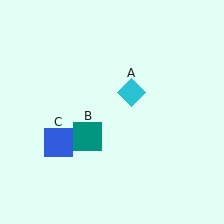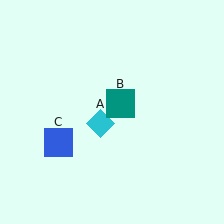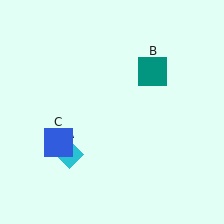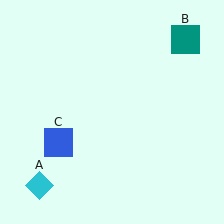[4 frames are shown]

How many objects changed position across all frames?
2 objects changed position: cyan diamond (object A), teal square (object B).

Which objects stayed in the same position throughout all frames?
Blue square (object C) remained stationary.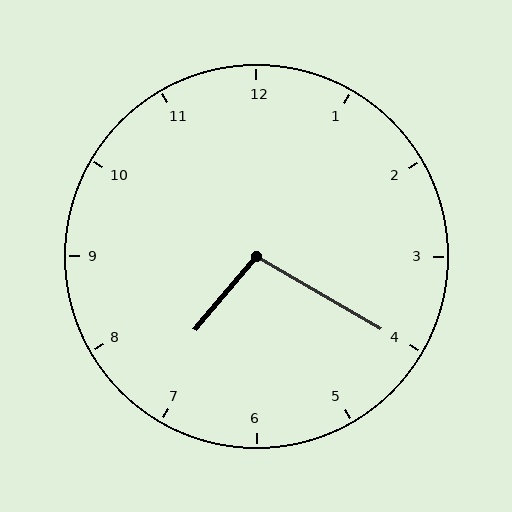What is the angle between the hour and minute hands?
Approximately 100 degrees.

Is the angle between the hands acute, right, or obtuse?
It is obtuse.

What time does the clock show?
7:20.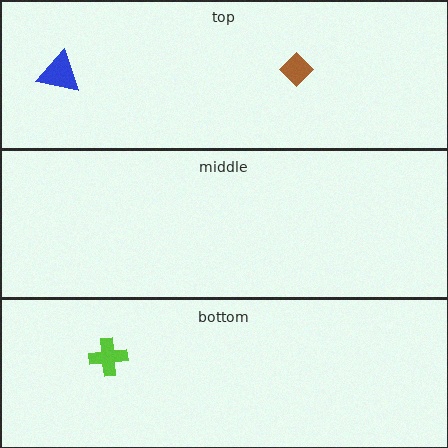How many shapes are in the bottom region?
1.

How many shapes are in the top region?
2.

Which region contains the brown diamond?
The top region.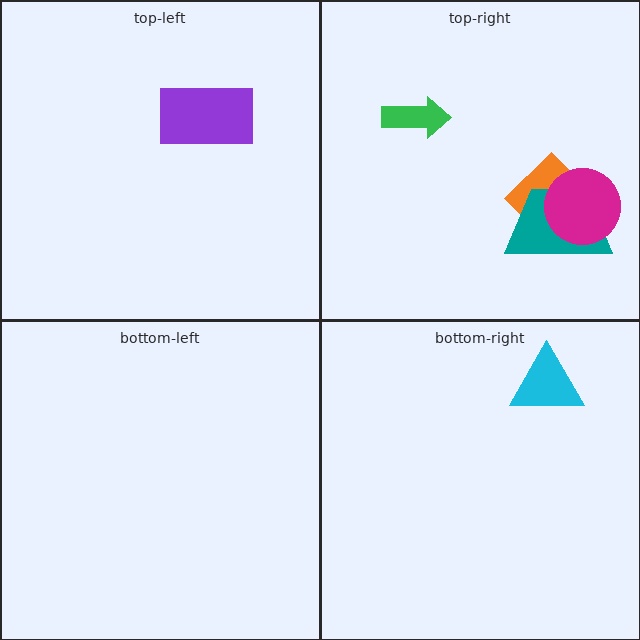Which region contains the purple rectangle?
The top-left region.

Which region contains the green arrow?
The top-right region.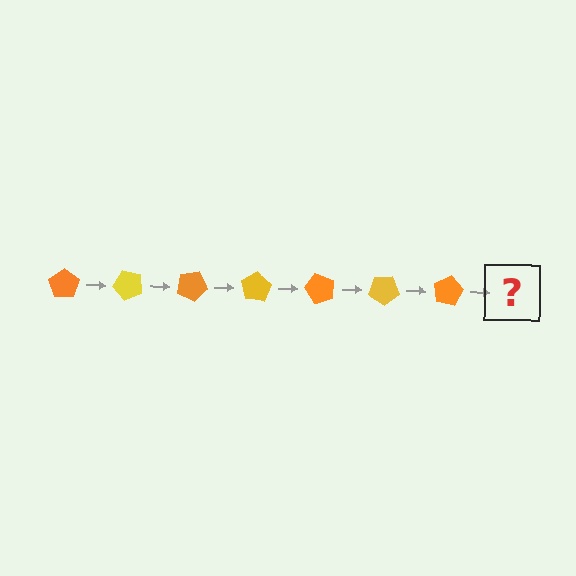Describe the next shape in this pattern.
It should be a yellow pentagon, rotated 350 degrees from the start.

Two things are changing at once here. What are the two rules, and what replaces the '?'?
The two rules are that it rotates 50 degrees each step and the color cycles through orange and yellow. The '?' should be a yellow pentagon, rotated 350 degrees from the start.